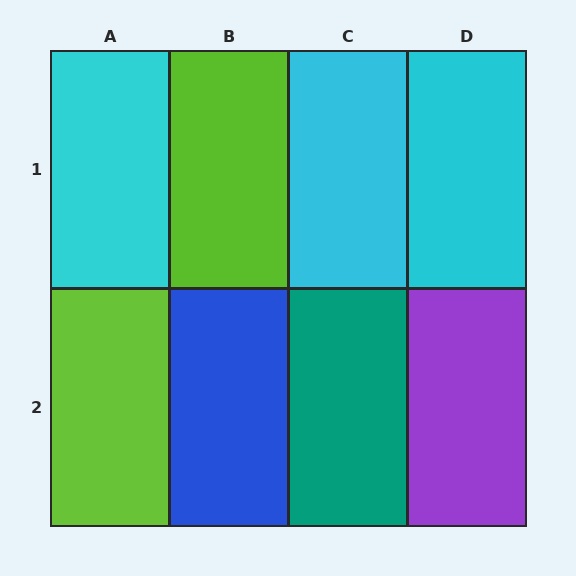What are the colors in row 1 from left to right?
Cyan, lime, cyan, cyan.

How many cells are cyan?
3 cells are cyan.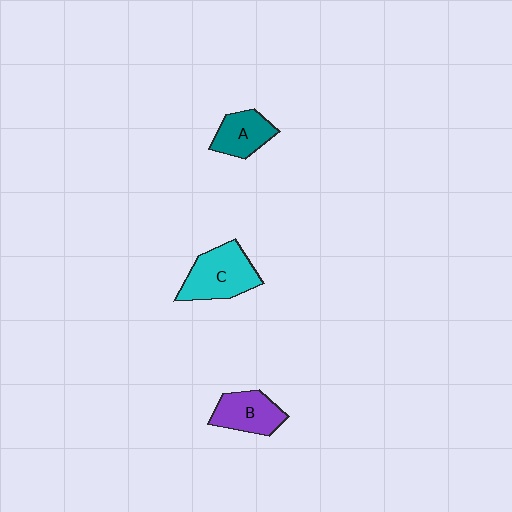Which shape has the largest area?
Shape C (cyan).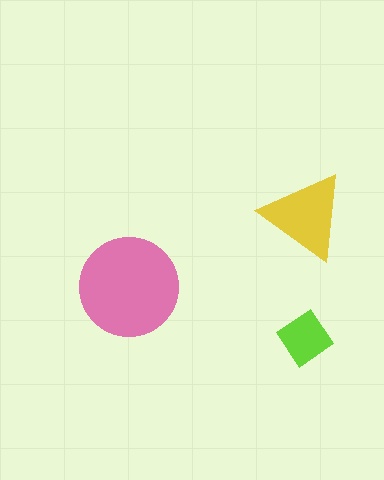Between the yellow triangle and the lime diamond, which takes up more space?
The yellow triangle.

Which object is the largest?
The pink circle.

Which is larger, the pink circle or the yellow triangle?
The pink circle.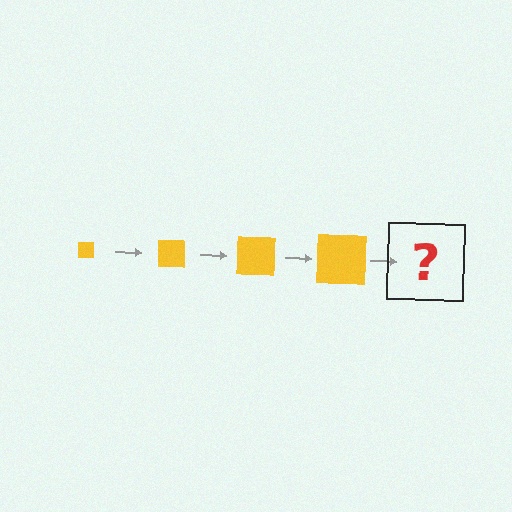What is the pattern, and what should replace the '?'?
The pattern is that the square gets progressively larger each step. The '?' should be a yellow square, larger than the previous one.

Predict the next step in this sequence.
The next step is a yellow square, larger than the previous one.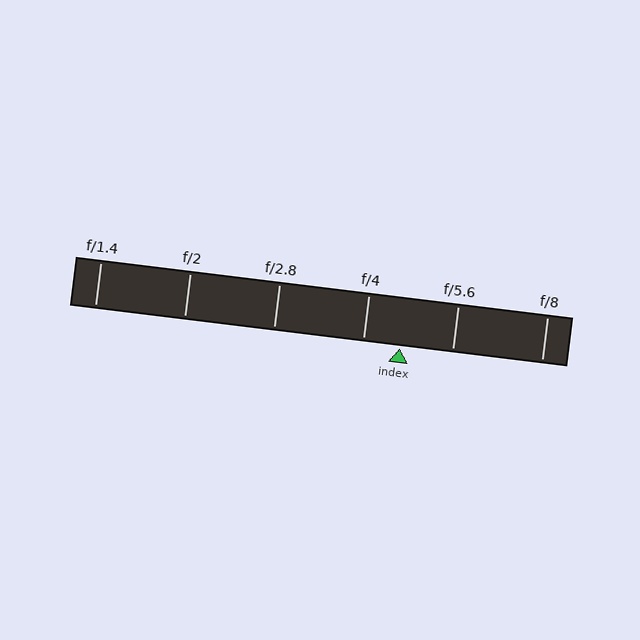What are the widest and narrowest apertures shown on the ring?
The widest aperture shown is f/1.4 and the narrowest is f/8.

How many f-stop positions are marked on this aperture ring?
There are 6 f-stop positions marked.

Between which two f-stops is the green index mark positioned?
The index mark is between f/4 and f/5.6.